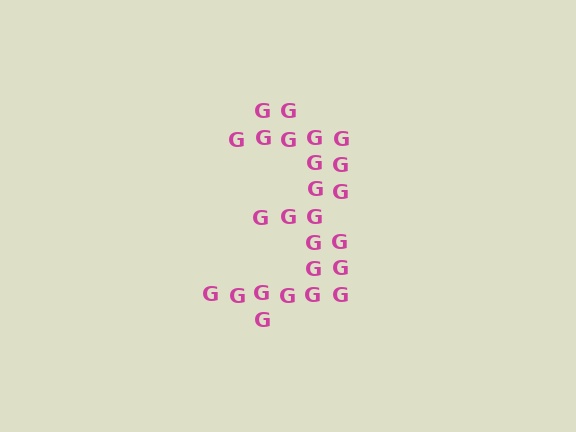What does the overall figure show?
The overall figure shows the digit 3.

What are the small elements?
The small elements are letter G's.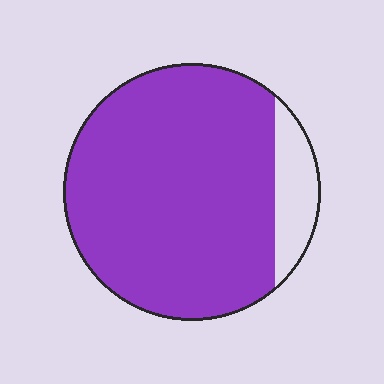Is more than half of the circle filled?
Yes.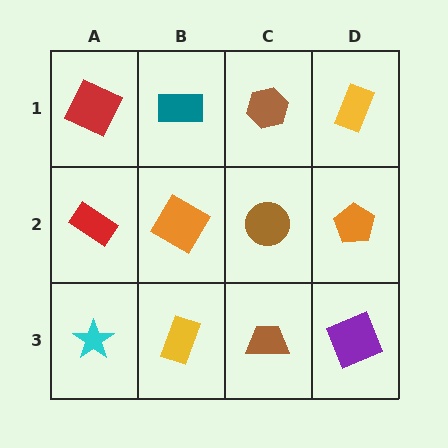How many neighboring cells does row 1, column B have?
3.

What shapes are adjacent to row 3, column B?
An orange diamond (row 2, column B), a cyan star (row 3, column A), a brown trapezoid (row 3, column C).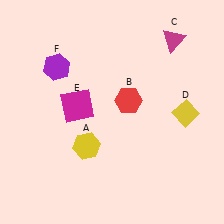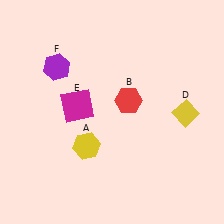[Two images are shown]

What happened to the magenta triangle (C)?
The magenta triangle (C) was removed in Image 2. It was in the top-right area of Image 1.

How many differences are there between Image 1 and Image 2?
There is 1 difference between the two images.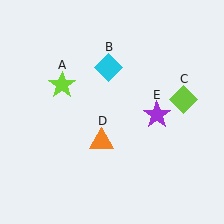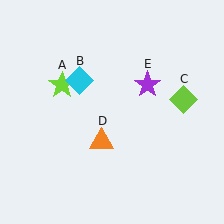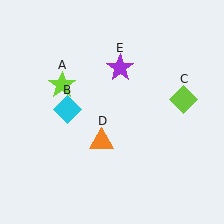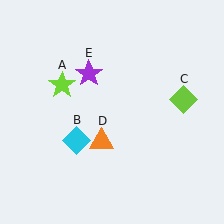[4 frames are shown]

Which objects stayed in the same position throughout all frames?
Lime star (object A) and lime diamond (object C) and orange triangle (object D) remained stationary.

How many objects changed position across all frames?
2 objects changed position: cyan diamond (object B), purple star (object E).